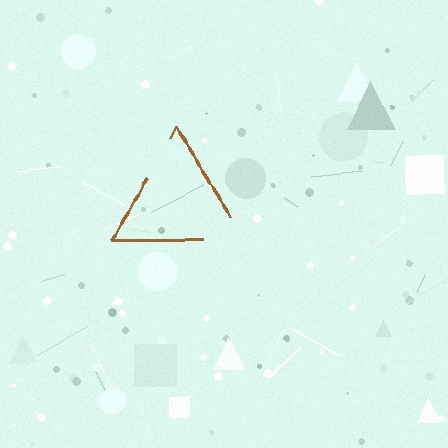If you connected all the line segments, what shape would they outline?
They would outline a triangle.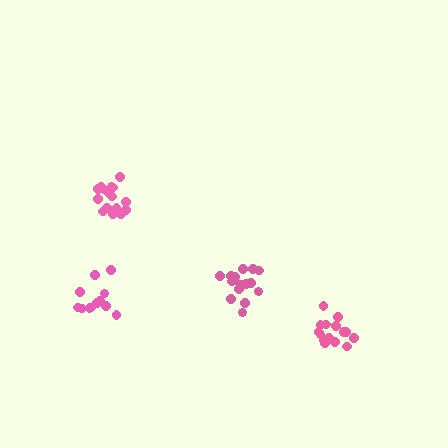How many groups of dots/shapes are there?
There are 4 groups.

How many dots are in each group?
Group 1: 16 dots, Group 2: 16 dots, Group 3: 12 dots, Group 4: 16 dots (60 total).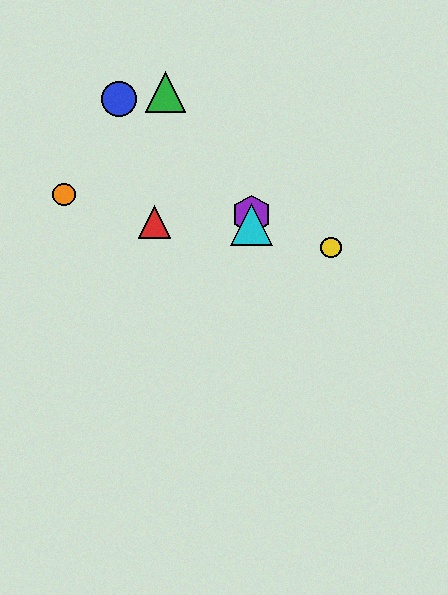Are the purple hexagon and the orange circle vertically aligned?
No, the purple hexagon is at x≈251 and the orange circle is at x≈64.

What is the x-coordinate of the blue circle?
The blue circle is at x≈119.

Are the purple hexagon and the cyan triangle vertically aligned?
Yes, both are at x≈251.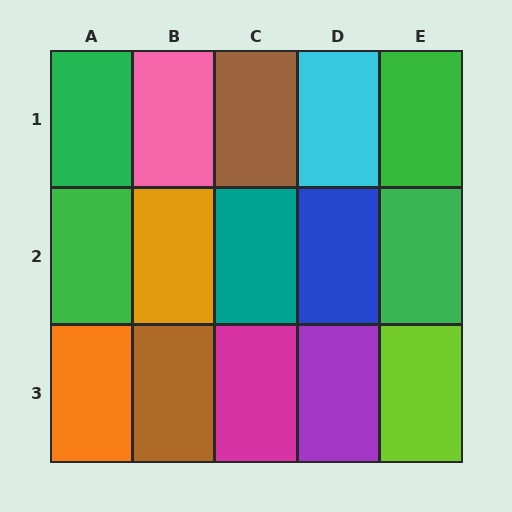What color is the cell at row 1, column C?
Brown.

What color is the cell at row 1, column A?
Green.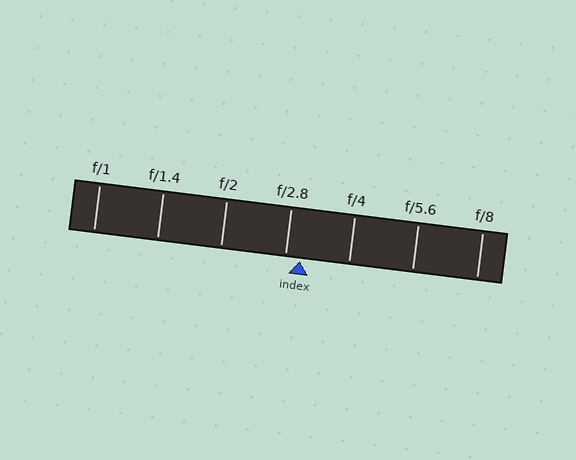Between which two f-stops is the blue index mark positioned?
The index mark is between f/2.8 and f/4.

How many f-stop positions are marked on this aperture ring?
There are 7 f-stop positions marked.